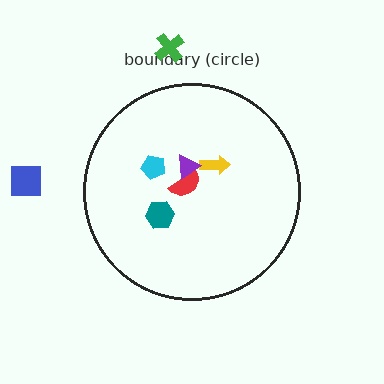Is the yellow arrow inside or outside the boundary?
Inside.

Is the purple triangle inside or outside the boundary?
Inside.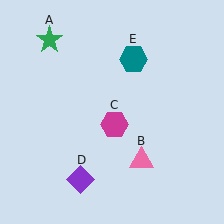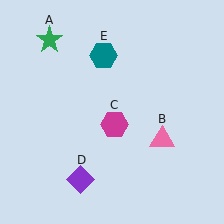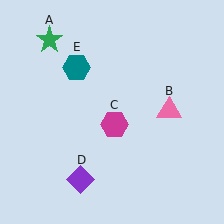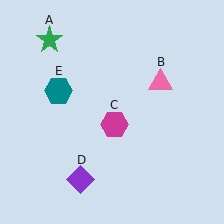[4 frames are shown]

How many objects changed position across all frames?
2 objects changed position: pink triangle (object B), teal hexagon (object E).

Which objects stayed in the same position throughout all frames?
Green star (object A) and magenta hexagon (object C) and purple diamond (object D) remained stationary.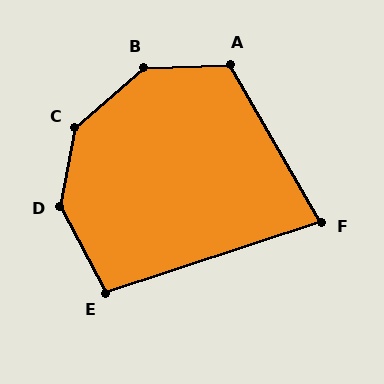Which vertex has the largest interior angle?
C, at approximately 142 degrees.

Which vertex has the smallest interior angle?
F, at approximately 78 degrees.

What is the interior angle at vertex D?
Approximately 141 degrees (obtuse).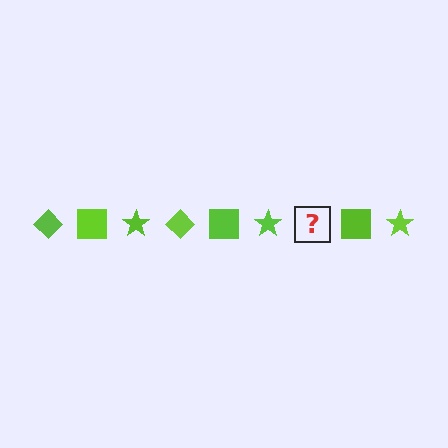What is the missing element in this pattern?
The missing element is a lime diamond.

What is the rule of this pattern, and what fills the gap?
The rule is that the pattern cycles through diamond, square, star shapes in lime. The gap should be filled with a lime diamond.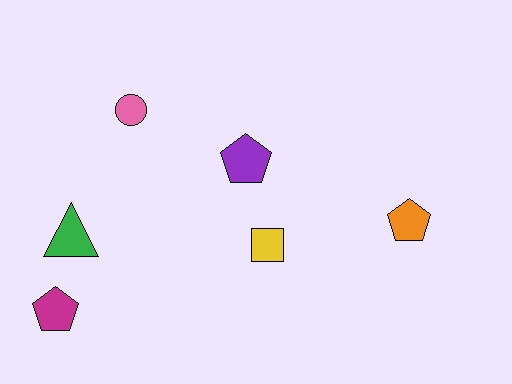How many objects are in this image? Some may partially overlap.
There are 6 objects.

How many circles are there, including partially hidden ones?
There is 1 circle.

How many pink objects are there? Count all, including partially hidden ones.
There is 1 pink object.